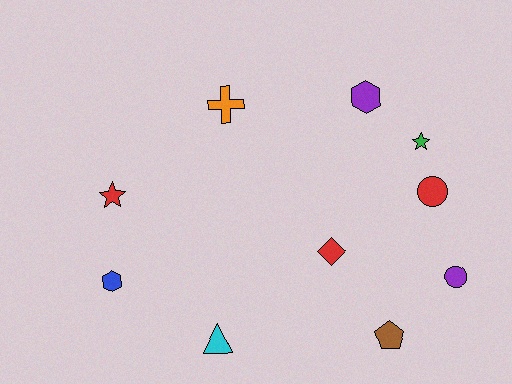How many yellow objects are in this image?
There are no yellow objects.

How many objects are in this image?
There are 10 objects.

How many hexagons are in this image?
There are 2 hexagons.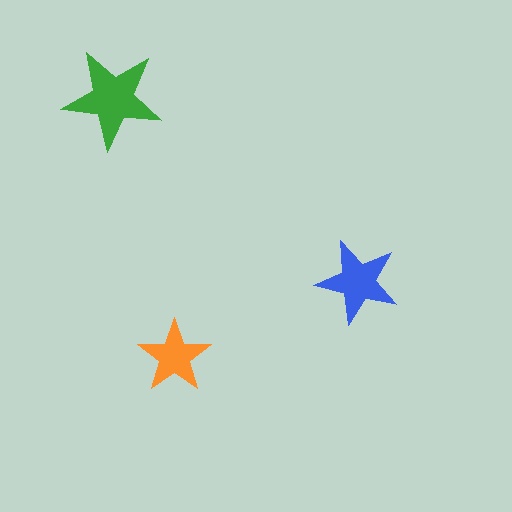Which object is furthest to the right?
The blue star is rightmost.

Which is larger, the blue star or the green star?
The green one.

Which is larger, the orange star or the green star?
The green one.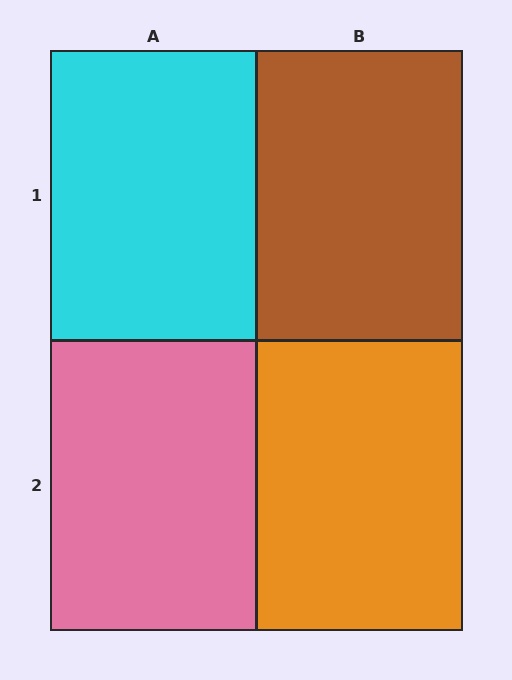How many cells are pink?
1 cell is pink.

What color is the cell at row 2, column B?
Orange.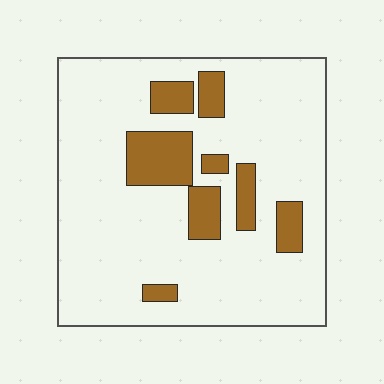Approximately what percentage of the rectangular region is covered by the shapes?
Approximately 15%.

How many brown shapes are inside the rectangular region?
8.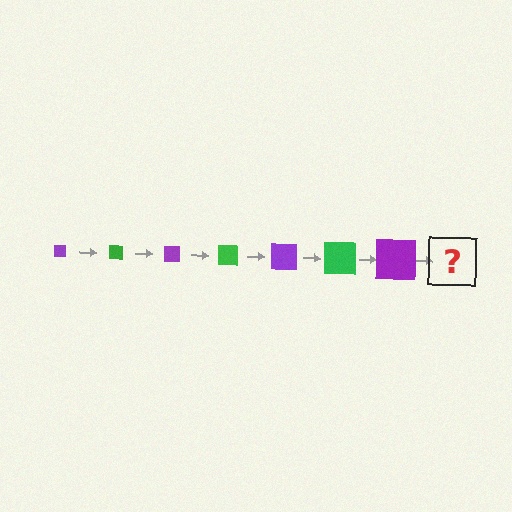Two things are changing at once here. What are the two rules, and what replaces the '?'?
The two rules are that the square grows larger each step and the color cycles through purple and green. The '?' should be a green square, larger than the previous one.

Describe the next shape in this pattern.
It should be a green square, larger than the previous one.